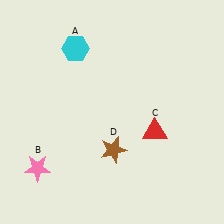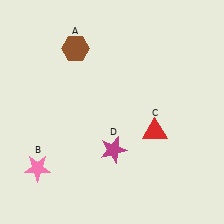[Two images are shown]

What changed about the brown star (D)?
In Image 1, D is brown. In Image 2, it changed to magenta.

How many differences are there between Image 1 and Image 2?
There are 2 differences between the two images.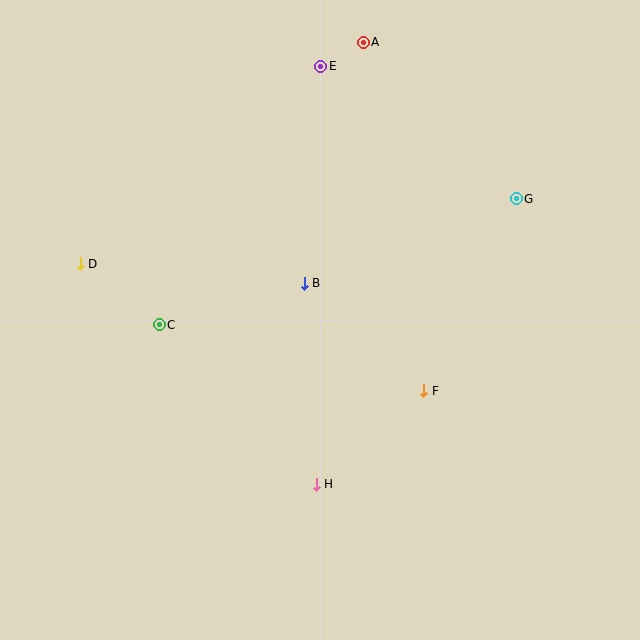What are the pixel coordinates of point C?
Point C is at (159, 325).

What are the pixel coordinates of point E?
Point E is at (321, 66).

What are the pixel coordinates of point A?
Point A is at (363, 42).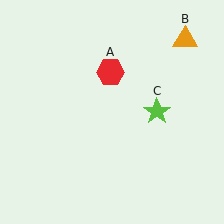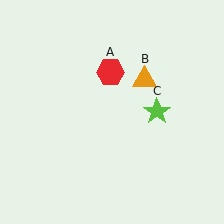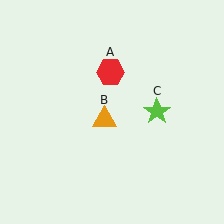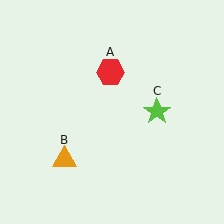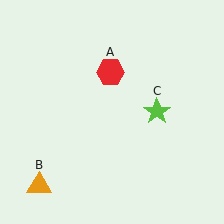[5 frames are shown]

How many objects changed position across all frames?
1 object changed position: orange triangle (object B).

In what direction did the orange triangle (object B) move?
The orange triangle (object B) moved down and to the left.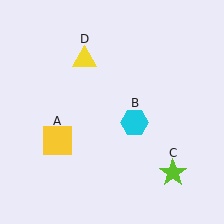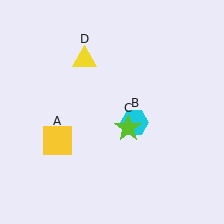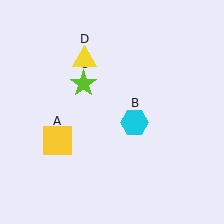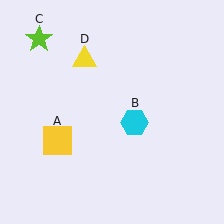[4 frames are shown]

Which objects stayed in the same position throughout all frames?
Yellow square (object A) and cyan hexagon (object B) and yellow triangle (object D) remained stationary.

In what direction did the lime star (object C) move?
The lime star (object C) moved up and to the left.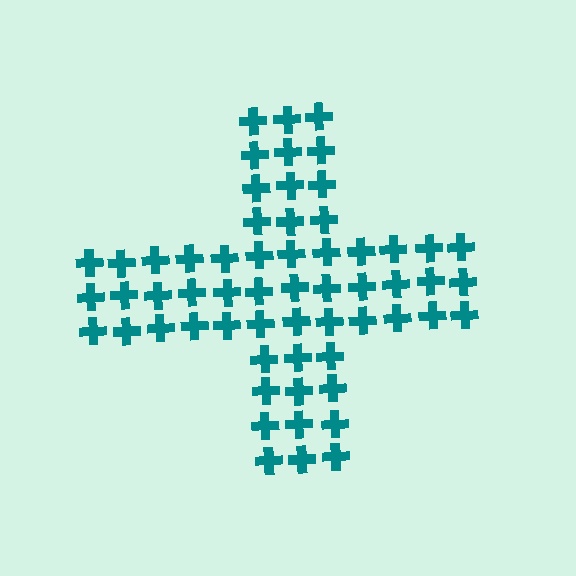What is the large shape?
The large shape is a cross.